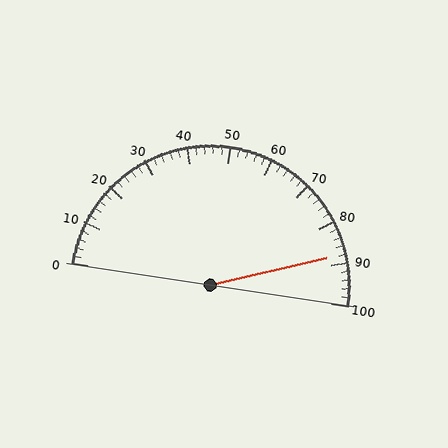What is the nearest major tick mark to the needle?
The nearest major tick mark is 90.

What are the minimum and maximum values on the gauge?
The gauge ranges from 0 to 100.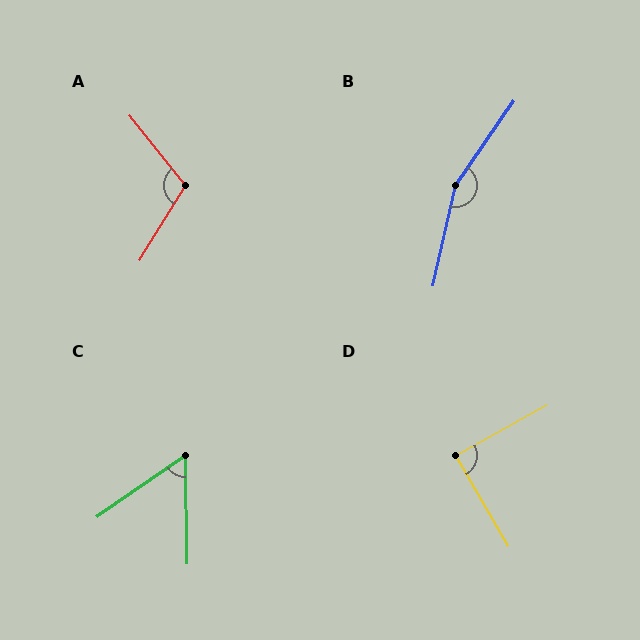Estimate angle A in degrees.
Approximately 110 degrees.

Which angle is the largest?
B, at approximately 158 degrees.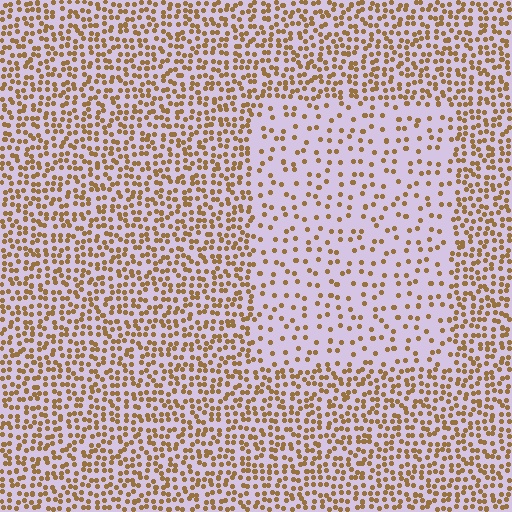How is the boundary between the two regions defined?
The boundary is defined by a change in element density (approximately 2.4x ratio). All elements are the same color, size, and shape.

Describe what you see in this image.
The image contains small brown elements arranged at two different densities. A rectangle-shaped region is visible where the elements are less densely packed than the surrounding area.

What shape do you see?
I see a rectangle.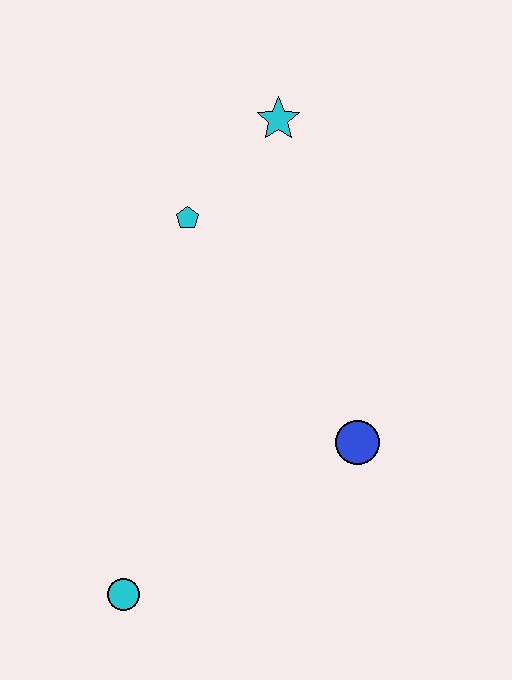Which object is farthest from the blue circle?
The cyan star is farthest from the blue circle.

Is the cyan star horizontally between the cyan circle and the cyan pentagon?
No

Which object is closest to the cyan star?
The cyan pentagon is closest to the cyan star.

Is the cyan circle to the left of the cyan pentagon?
Yes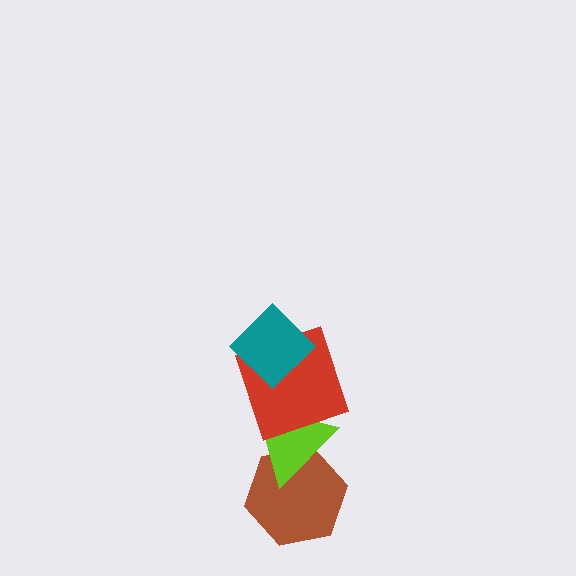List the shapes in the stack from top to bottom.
From top to bottom: the teal diamond, the red square, the lime triangle, the brown hexagon.